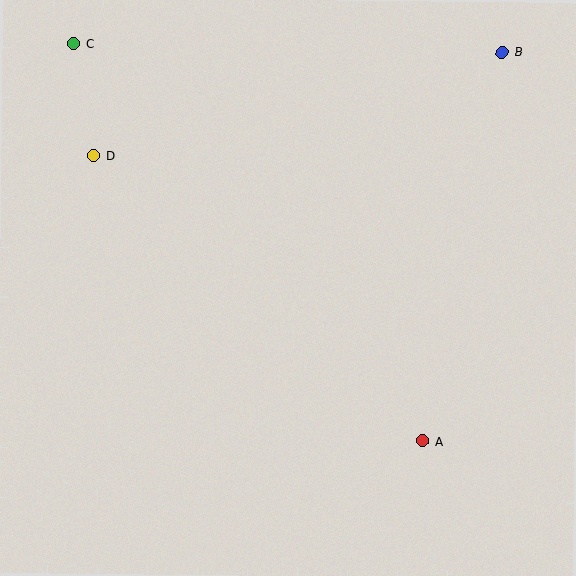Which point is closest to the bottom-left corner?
Point D is closest to the bottom-left corner.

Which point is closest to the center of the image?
Point A at (423, 441) is closest to the center.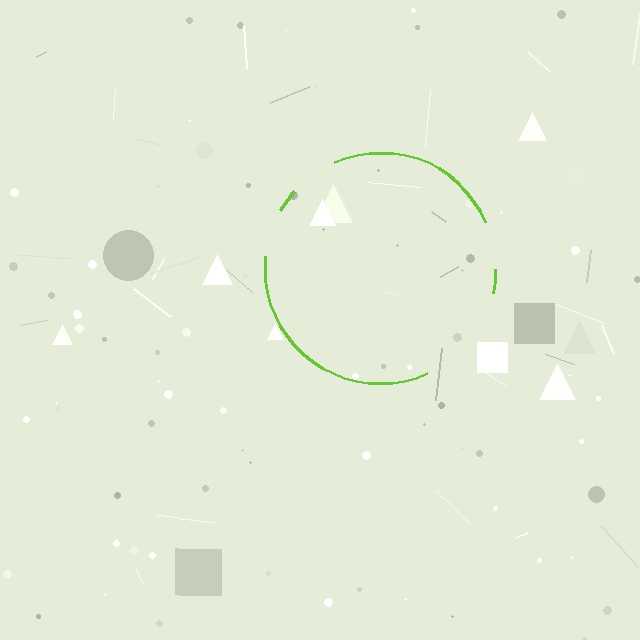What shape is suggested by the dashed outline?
The dashed outline suggests a circle.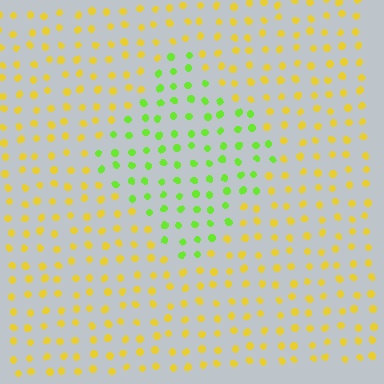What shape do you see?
I see a diamond.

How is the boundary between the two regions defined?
The boundary is defined purely by a slight shift in hue (about 50 degrees). Spacing, size, and orientation are identical on both sides.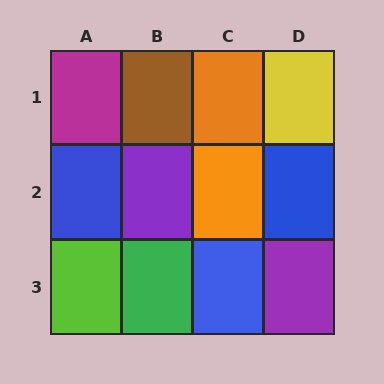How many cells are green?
1 cell is green.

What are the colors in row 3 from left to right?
Lime, green, blue, purple.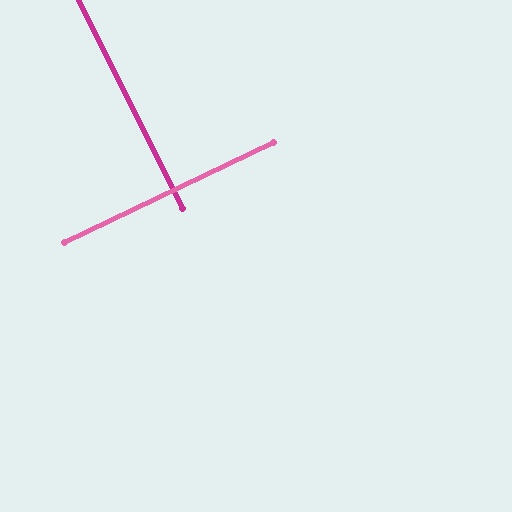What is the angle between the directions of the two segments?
Approximately 89 degrees.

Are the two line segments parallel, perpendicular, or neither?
Perpendicular — they meet at approximately 89°.